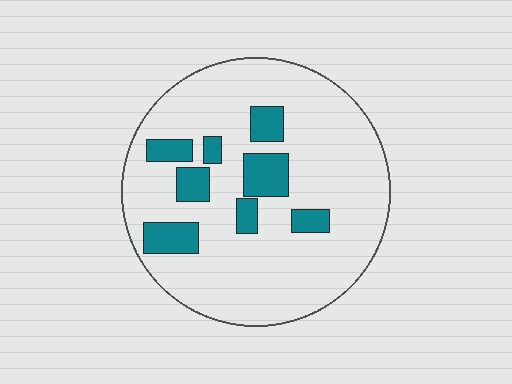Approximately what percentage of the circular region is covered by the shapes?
Approximately 15%.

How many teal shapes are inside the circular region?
8.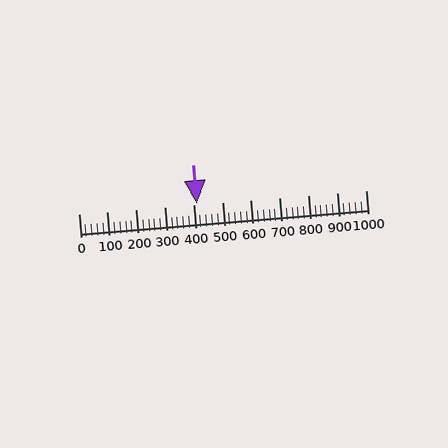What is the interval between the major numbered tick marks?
The major tick marks are spaced 100 units apart.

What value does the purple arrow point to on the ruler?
The purple arrow points to approximately 410.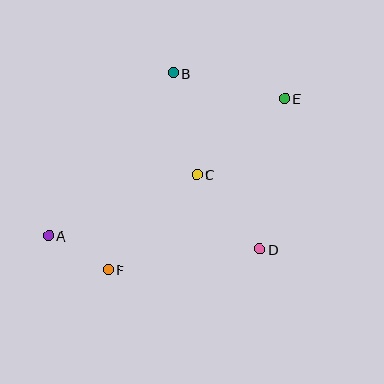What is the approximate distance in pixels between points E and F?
The distance between E and F is approximately 246 pixels.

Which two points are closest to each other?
Points A and F are closest to each other.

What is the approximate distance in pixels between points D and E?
The distance between D and E is approximately 153 pixels.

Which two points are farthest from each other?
Points A and E are farthest from each other.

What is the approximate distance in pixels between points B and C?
The distance between B and C is approximately 104 pixels.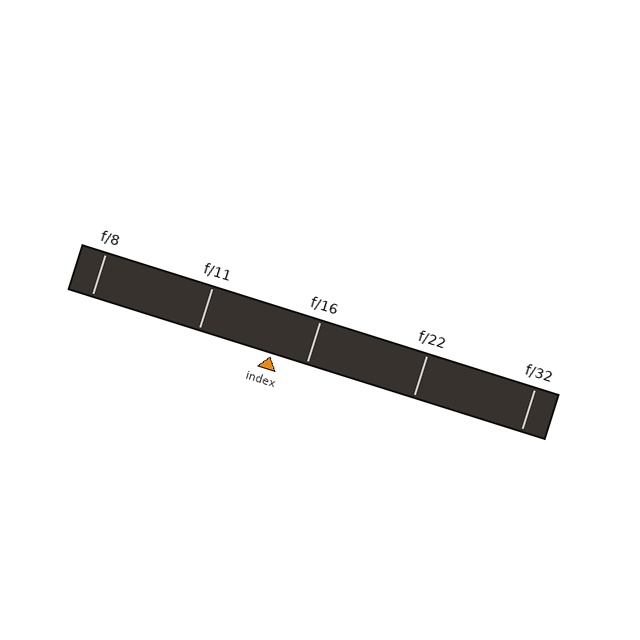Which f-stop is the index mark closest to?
The index mark is closest to f/16.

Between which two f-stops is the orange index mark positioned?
The index mark is between f/11 and f/16.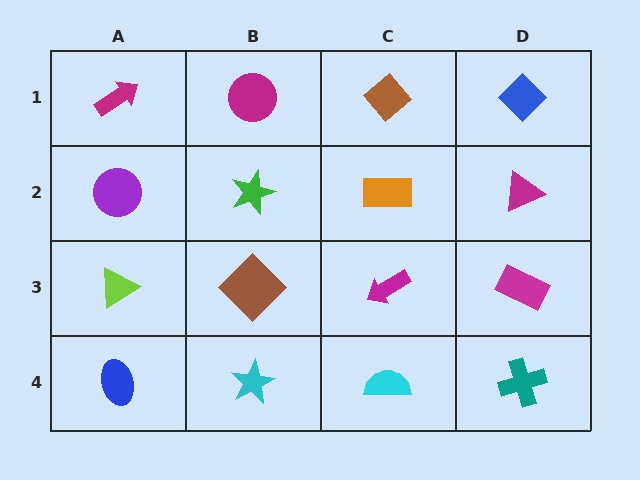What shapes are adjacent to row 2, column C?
A brown diamond (row 1, column C), a magenta arrow (row 3, column C), a green star (row 2, column B), a magenta triangle (row 2, column D).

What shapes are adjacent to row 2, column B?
A magenta circle (row 1, column B), a brown diamond (row 3, column B), a purple circle (row 2, column A), an orange rectangle (row 2, column C).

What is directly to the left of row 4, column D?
A cyan semicircle.